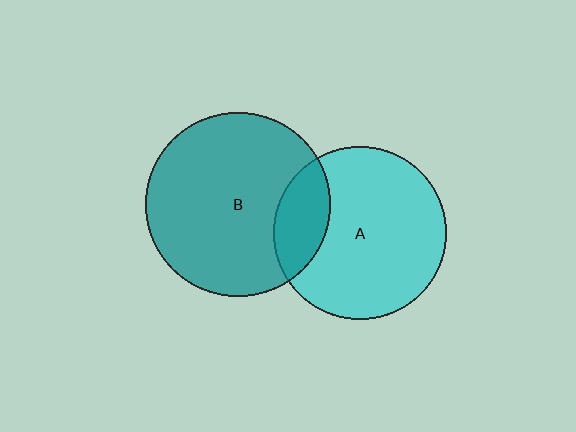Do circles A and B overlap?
Yes.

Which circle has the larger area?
Circle B (teal).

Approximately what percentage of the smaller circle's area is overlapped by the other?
Approximately 20%.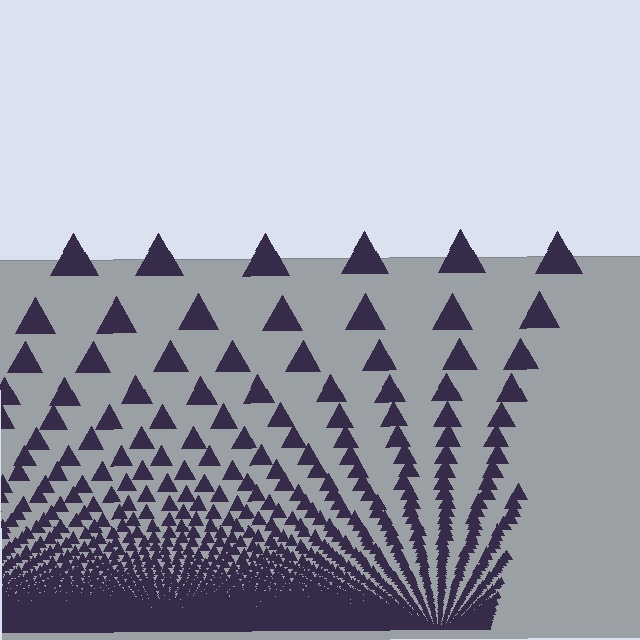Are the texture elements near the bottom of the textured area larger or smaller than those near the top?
Smaller. The gradient is inverted — elements near the bottom are smaller and denser.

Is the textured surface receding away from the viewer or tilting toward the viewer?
The surface appears to tilt toward the viewer. Texture elements get larger and sparser toward the top.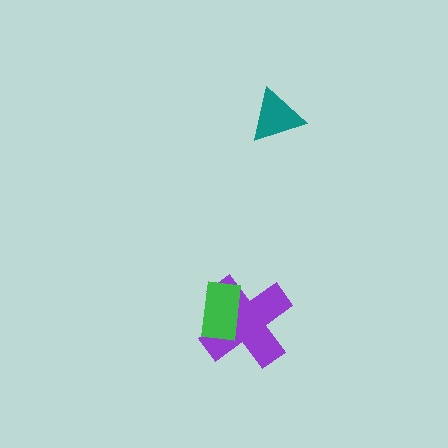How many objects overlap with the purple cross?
1 object overlaps with the purple cross.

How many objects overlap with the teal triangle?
0 objects overlap with the teal triangle.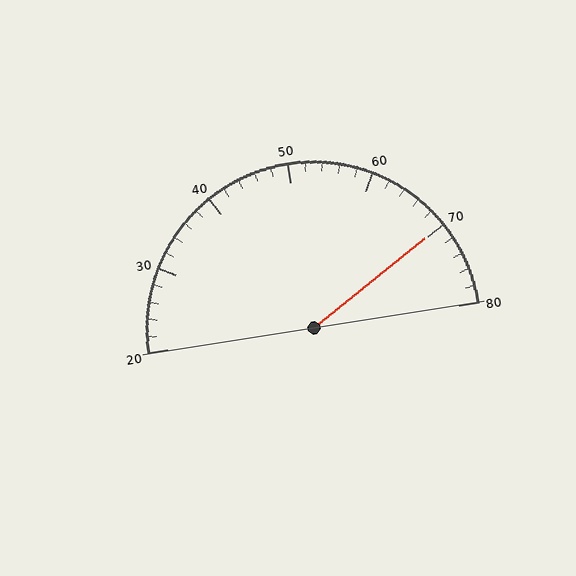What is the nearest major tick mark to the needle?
The nearest major tick mark is 70.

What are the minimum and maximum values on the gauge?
The gauge ranges from 20 to 80.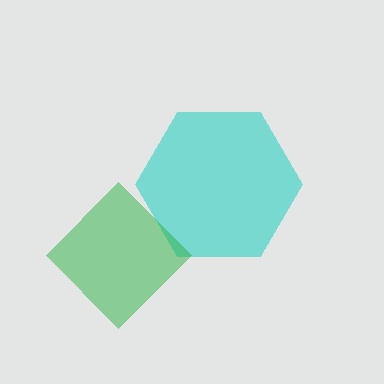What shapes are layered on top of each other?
The layered shapes are: a cyan hexagon, a green diamond.